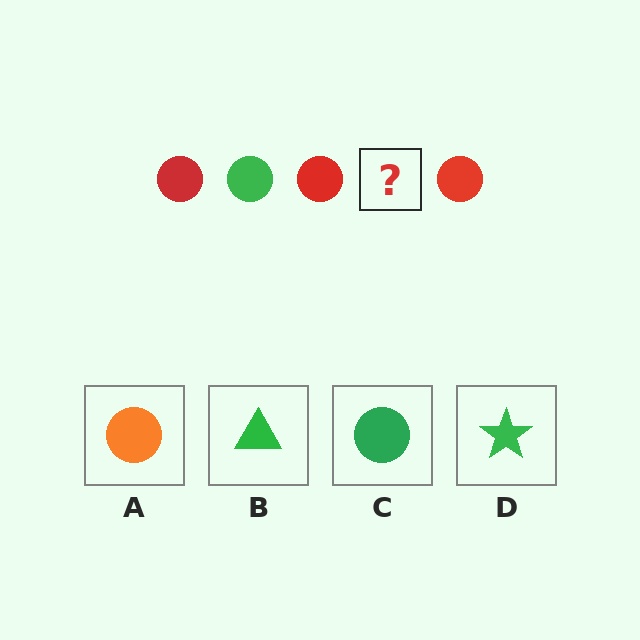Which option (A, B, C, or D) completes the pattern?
C.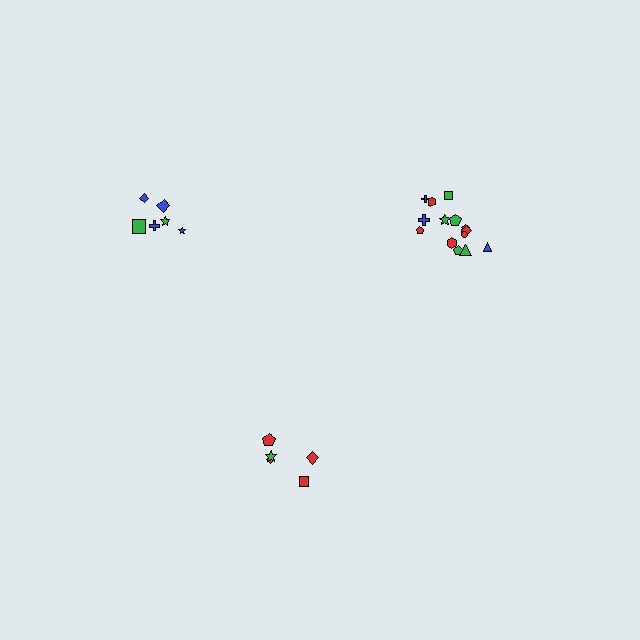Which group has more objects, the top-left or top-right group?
The top-right group.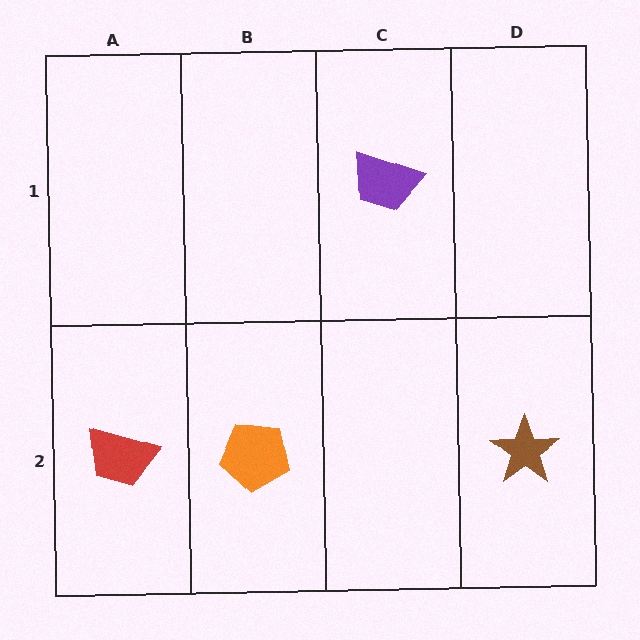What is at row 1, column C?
A purple trapezoid.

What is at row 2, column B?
An orange pentagon.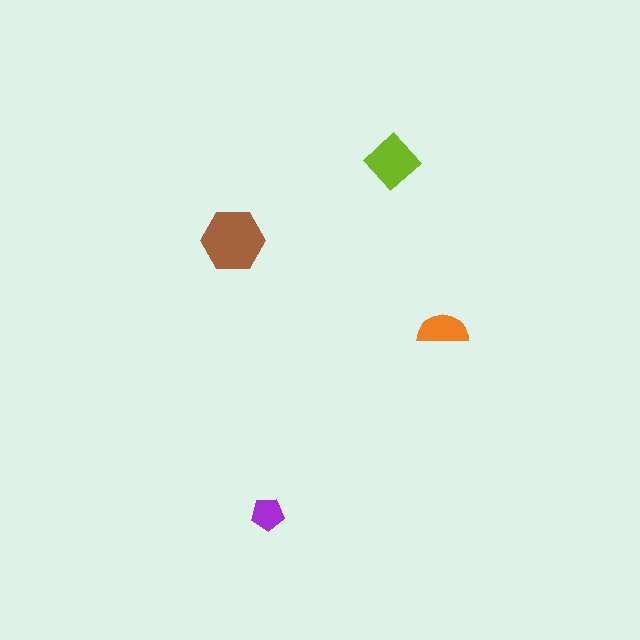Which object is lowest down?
The purple pentagon is bottommost.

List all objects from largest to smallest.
The brown hexagon, the lime diamond, the orange semicircle, the purple pentagon.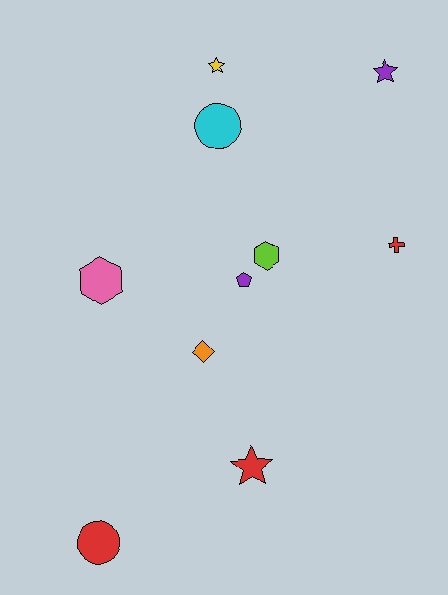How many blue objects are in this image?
There are no blue objects.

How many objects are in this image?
There are 10 objects.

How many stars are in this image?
There are 3 stars.